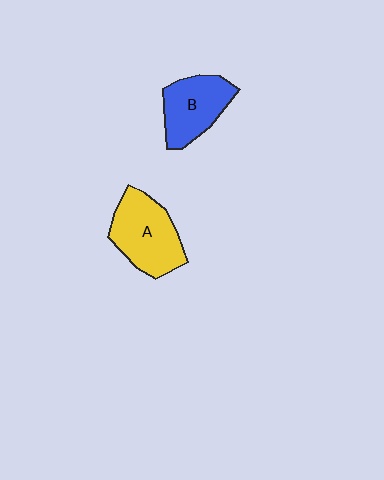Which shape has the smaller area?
Shape B (blue).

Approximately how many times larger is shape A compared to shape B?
Approximately 1.2 times.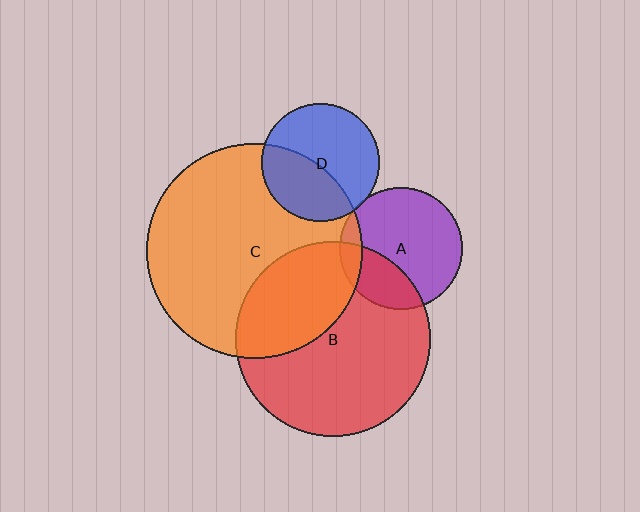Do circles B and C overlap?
Yes.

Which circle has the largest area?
Circle C (orange).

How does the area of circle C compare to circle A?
Approximately 3.1 times.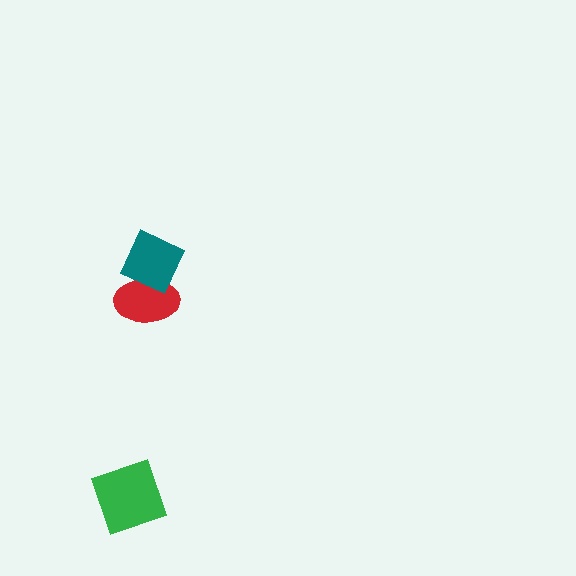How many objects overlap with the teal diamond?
1 object overlaps with the teal diamond.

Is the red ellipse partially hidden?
Yes, it is partially covered by another shape.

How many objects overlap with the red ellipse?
1 object overlaps with the red ellipse.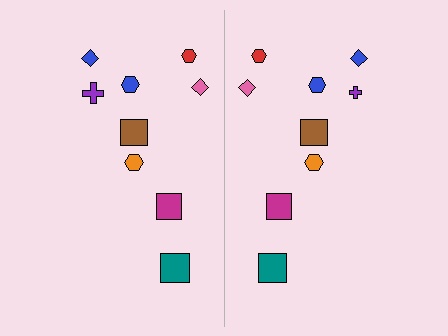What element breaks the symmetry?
The purple cross on the right side has a different size than its mirror counterpart.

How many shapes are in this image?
There are 18 shapes in this image.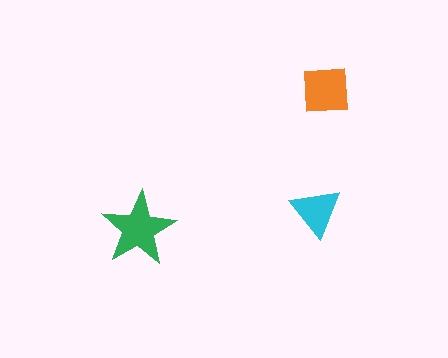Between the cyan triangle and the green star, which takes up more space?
The green star.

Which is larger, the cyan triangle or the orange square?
The orange square.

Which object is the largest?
The green star.